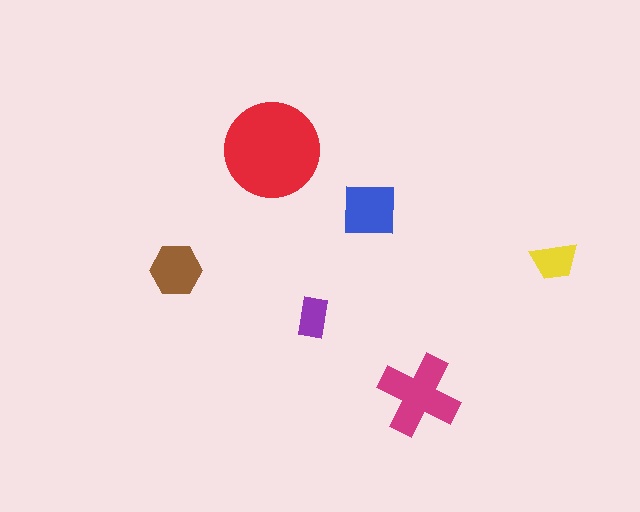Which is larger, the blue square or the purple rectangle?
The blue square.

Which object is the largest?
The red circle.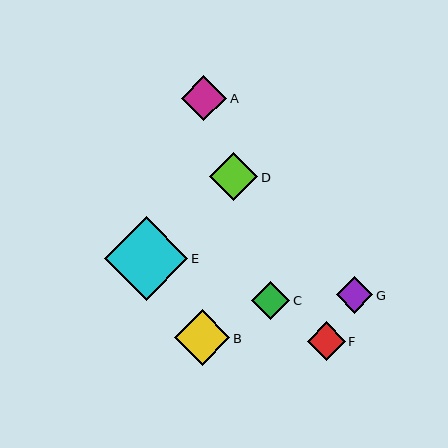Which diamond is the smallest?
Diamond G is the smallest with a size of approximately 37 pixels.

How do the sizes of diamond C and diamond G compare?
Diamond C and diamond G are approximately the same size.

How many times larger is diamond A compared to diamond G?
Diamond A is approximately 1.2 times the size of diamond G.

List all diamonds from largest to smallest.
From largest to smallest: E, B, D, A, F, C, G.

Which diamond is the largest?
Diamond E is the largest with a size of approximately 84 pixels.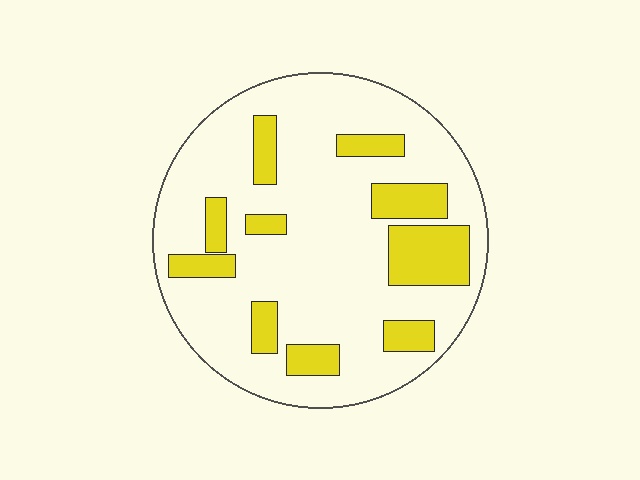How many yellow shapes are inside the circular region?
10.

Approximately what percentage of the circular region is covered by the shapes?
Approximately 20%.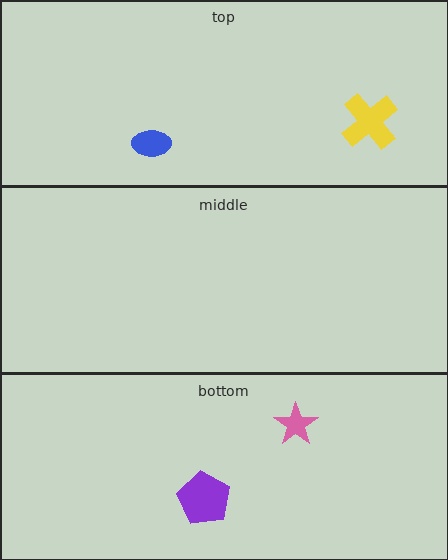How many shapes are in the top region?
2.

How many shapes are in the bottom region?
2.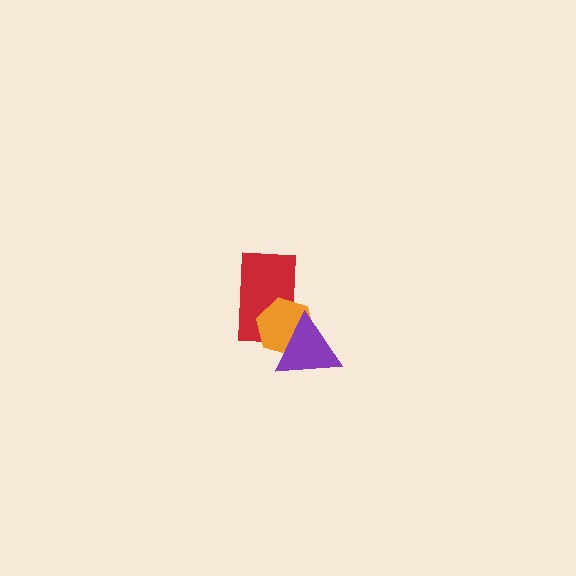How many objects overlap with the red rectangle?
2 objects overlap with the red rectangle.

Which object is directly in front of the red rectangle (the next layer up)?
The orange hexagon is directly in front of the red rectangle.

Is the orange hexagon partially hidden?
Yes, it is partially covered by another shape.